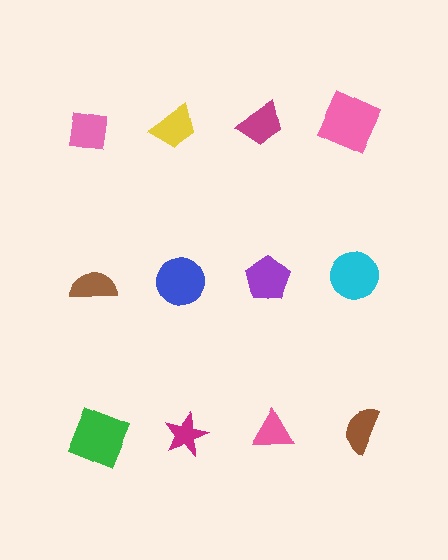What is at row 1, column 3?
A magenta trapezoid.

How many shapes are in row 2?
4 shapes.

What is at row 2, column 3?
A purple pentagon.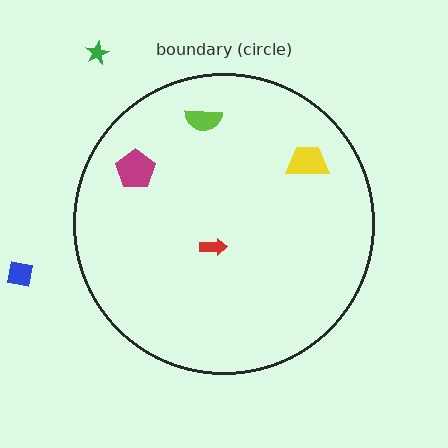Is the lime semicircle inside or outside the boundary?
Inside.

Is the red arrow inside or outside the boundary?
Inside.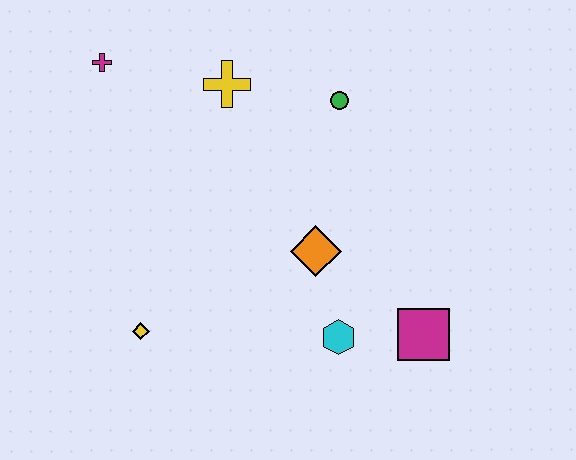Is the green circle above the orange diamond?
Yes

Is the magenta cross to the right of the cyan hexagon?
No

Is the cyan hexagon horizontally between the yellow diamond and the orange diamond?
No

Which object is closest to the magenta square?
The cyan hexagon is closest to the magenta square.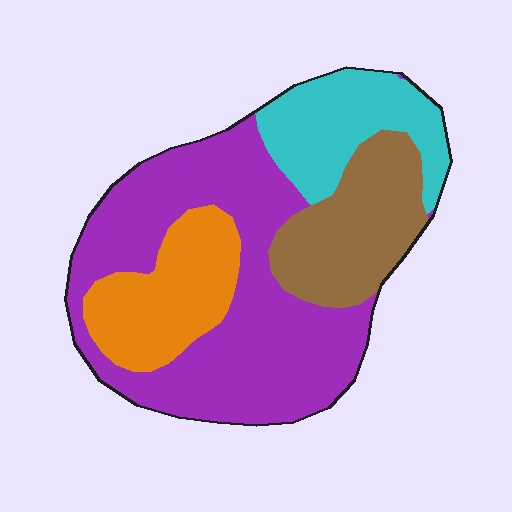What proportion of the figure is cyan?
Cyan covers roughly 15% of the figure.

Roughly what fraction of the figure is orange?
Orange takes up between a sixth and a third of the figure.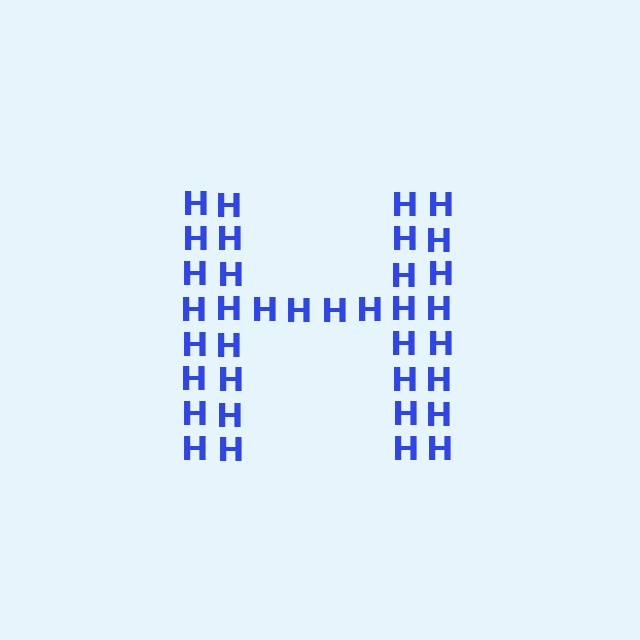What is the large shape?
The large shape is the letter H.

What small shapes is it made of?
It is made of small letter H's.